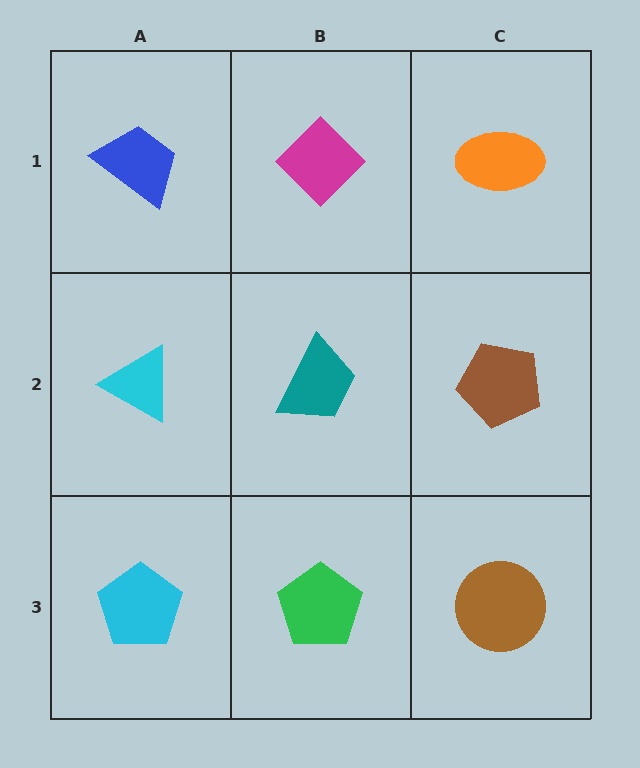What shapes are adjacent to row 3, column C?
A brown pentagon (row 2, column C), a green pentagon (row 3, column B).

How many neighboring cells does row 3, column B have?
3.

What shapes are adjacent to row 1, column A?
A cyan triangle (row 2, column A), a magenta diamond (row 1, column B).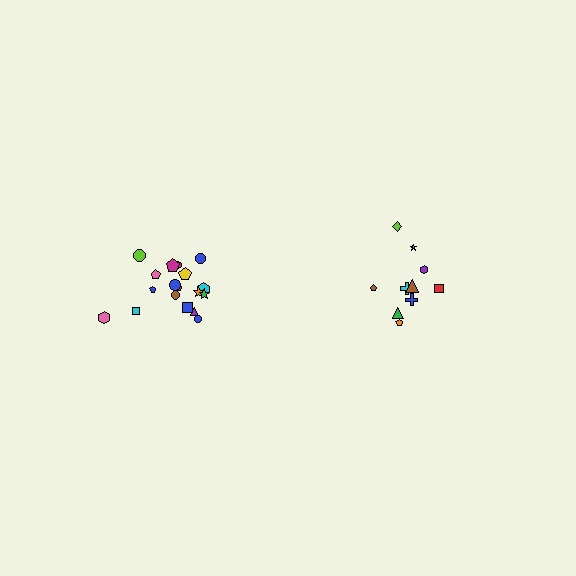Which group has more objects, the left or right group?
The left group.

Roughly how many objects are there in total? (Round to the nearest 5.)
Roughly 30 objects in total.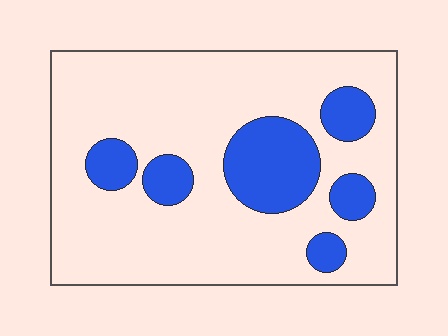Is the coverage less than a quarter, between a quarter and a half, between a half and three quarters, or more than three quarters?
Less than a quarter.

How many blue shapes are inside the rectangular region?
6.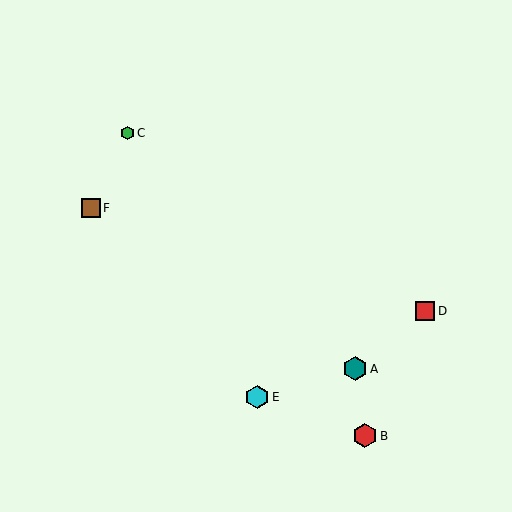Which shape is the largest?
The red hexagon (labeled B) is the largest.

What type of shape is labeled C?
Shape C is a green hexagon.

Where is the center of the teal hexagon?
The center of the teal hexagon is at (355, 369).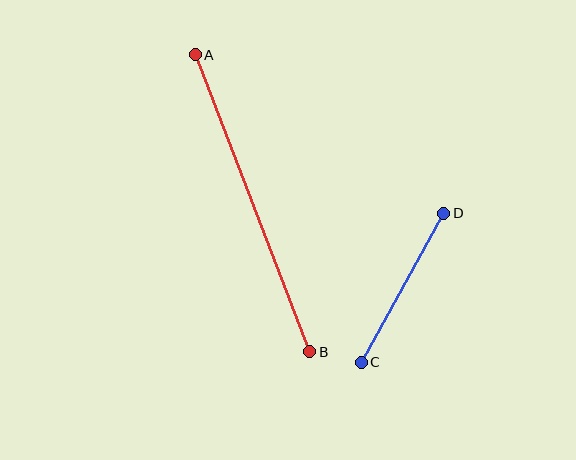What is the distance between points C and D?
The distance is approximately 170 pixels.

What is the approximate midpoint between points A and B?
The midpoint is at approximately (253, 203) pixels.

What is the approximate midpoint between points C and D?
The midpoint is at approximately (402, 288) pixels.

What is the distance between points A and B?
The distance is approximately 318 pixels.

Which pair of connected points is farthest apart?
Points A and B are farthest apart.